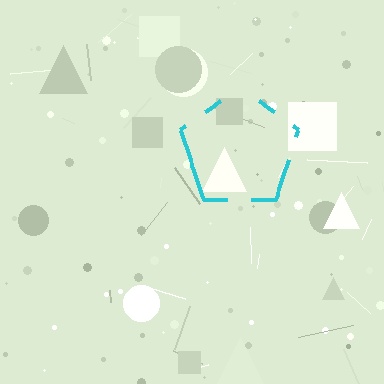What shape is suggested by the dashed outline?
The dashed outline suggests a pentagon.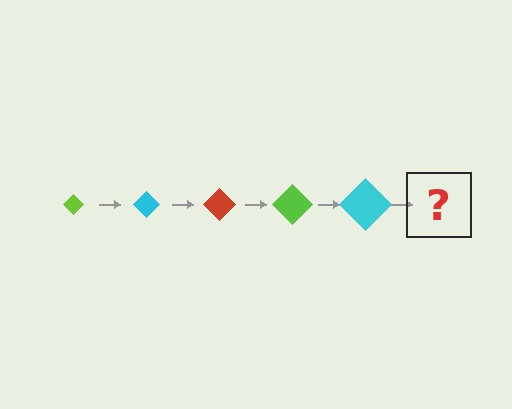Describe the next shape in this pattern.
It should be a red diamond, larger than the previous one.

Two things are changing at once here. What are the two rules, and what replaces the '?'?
The two rules are that the diamond grows larger each step and the color cycles through lime, cyan, and red. The '?' should be a red diamond, larger than the previous one.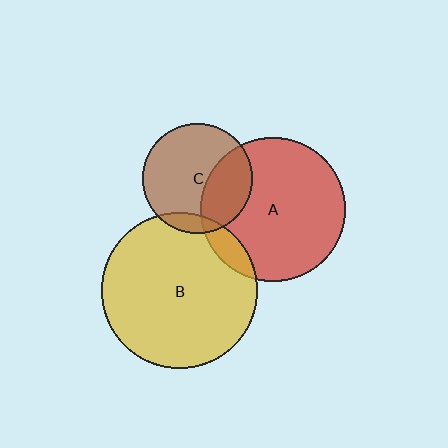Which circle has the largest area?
Circle B (yellow).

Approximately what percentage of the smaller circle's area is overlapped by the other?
Approximately 10%.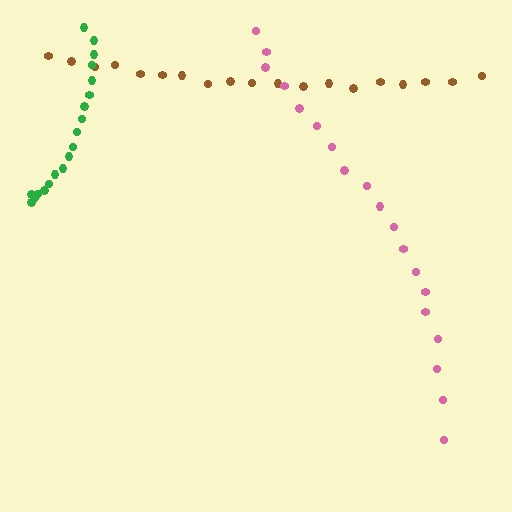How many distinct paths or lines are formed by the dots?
There are 3 distinct paths.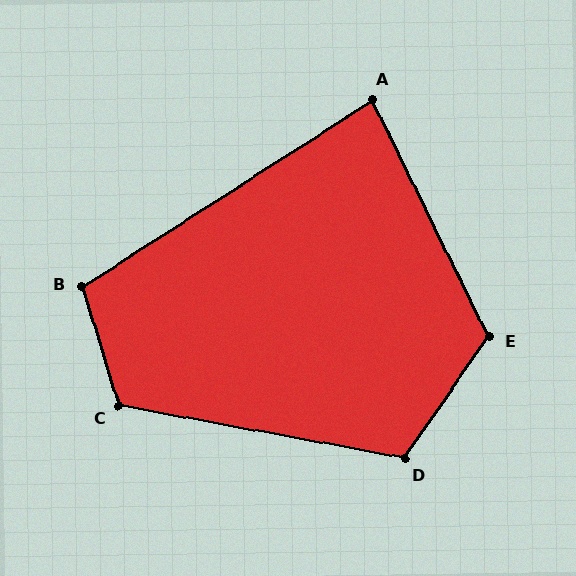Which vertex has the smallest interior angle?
A, at approximately 83 degrees.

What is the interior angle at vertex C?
Approximately 117 degrees (obtuse).